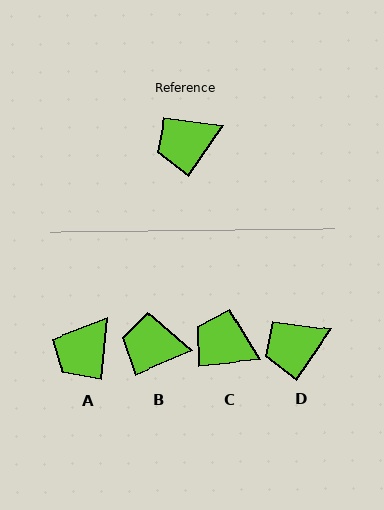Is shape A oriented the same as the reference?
No, it is off by about 29 degrees.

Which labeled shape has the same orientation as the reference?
D.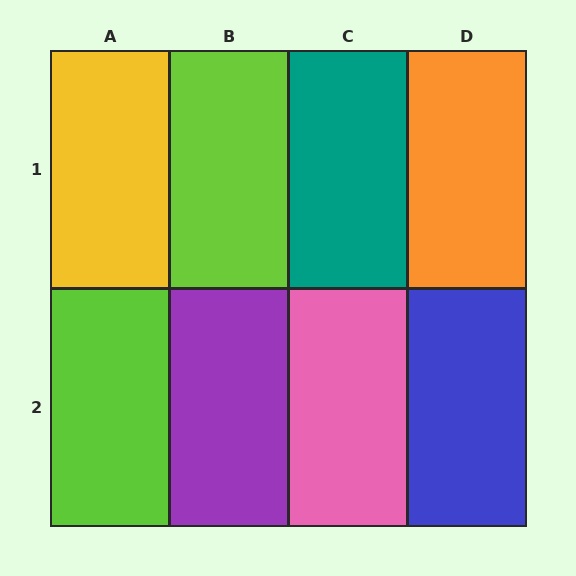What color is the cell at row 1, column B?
Lime.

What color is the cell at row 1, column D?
Orange.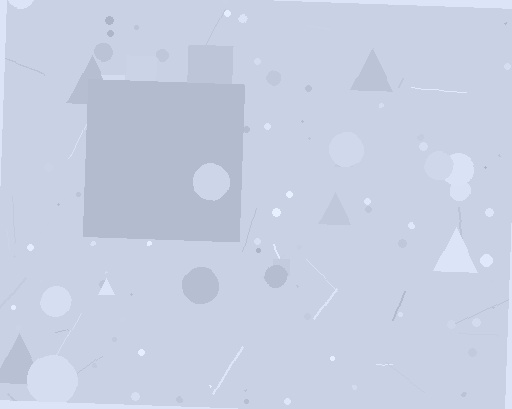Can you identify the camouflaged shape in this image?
The camouflaged shape is a square.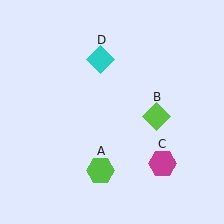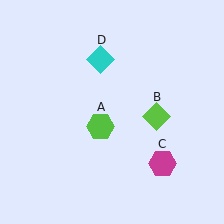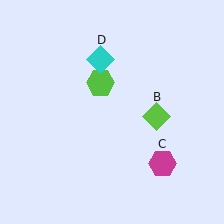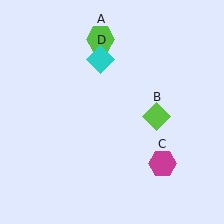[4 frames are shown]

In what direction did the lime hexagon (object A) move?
The lime hexagon (object A) moved up.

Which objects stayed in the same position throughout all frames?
Lime diamond (object B) and magenta hexagon (object C) and cyan diamond (object D) remained stationary.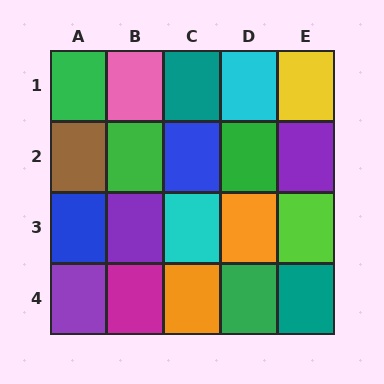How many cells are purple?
3 cells are purple.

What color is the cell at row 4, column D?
Green.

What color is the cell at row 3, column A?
Blue.